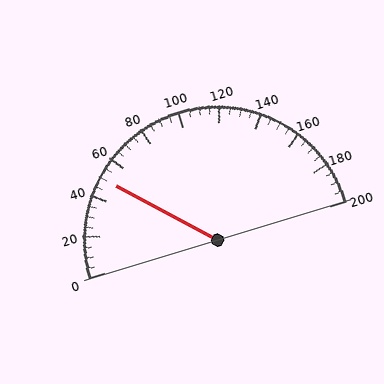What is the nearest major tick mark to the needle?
The nearest major tick mark is 40.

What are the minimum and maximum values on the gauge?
The gauge ranges from 0 to 200.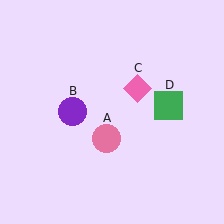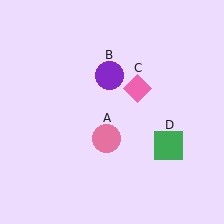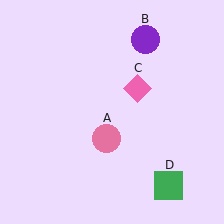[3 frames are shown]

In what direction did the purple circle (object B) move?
The purple circle (object B) moved up and to the right.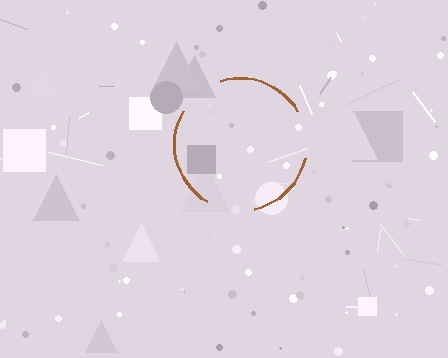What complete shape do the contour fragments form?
The contour fragments form a circle.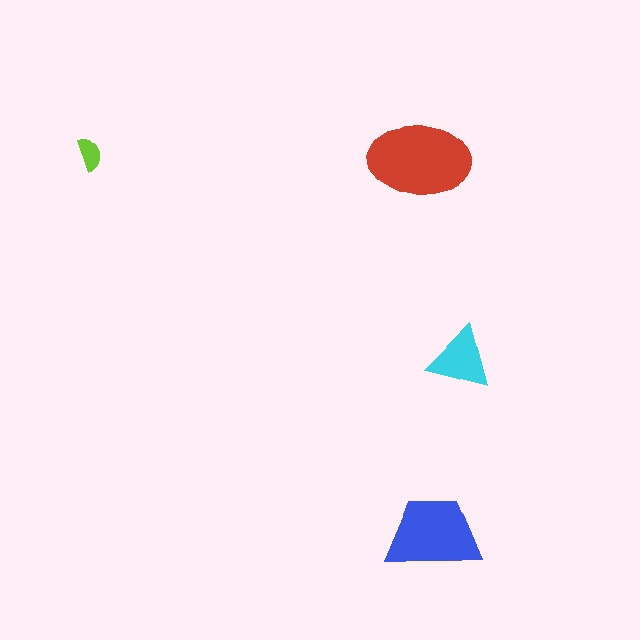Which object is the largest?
The red ellipse.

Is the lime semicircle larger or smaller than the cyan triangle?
Smaller.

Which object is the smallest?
The lime semicircle.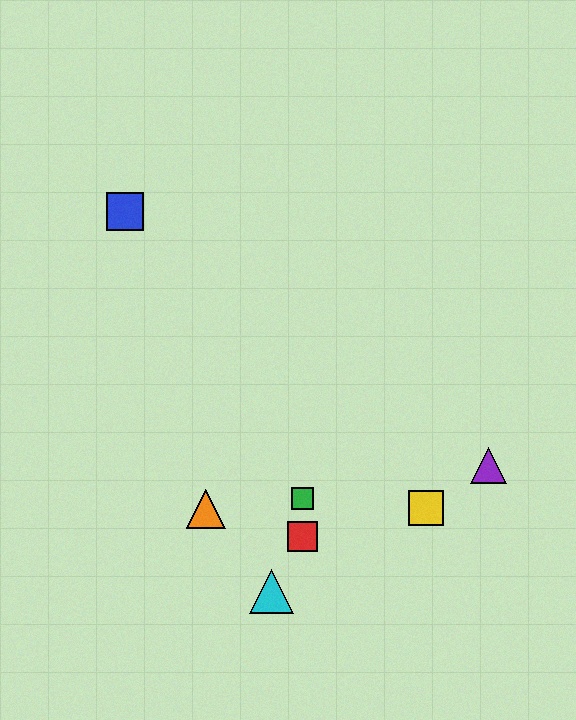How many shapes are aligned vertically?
2 shapes (the red square, the green square) are aligned vertically.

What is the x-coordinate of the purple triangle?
The purple triangle is at x≈488.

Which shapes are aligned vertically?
The red square, the green square are aligned vertically.